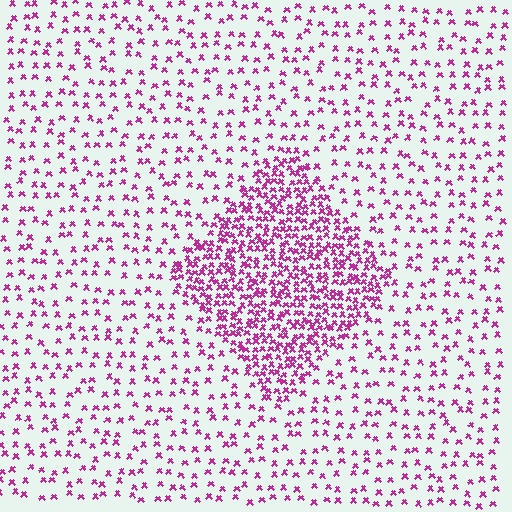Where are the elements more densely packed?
The elements are more densely packed inside the diamond boundary.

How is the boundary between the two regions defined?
The boundary is defined by a change in element density (approximately 2.8x ratio). All elements are the same color, size, and shape.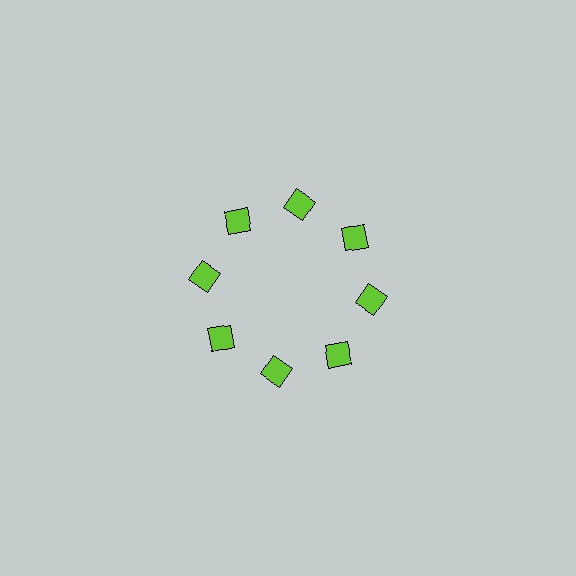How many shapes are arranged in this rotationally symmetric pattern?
There are 8 shapes, arranged in 8 groups of 1.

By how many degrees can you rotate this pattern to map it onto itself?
The pattern maps onto itself every 45 degrees of rotation.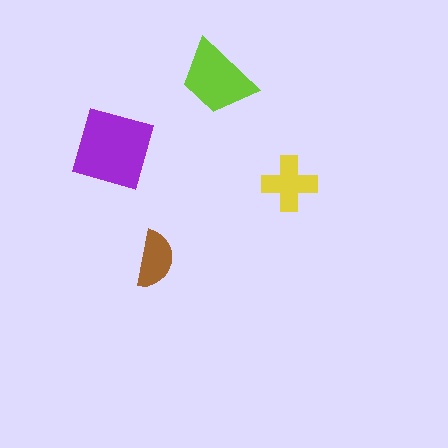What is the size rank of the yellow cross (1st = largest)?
3rd.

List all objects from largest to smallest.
The purple diamond, the lime trapezoid, the yellow cross, the brown semicircle.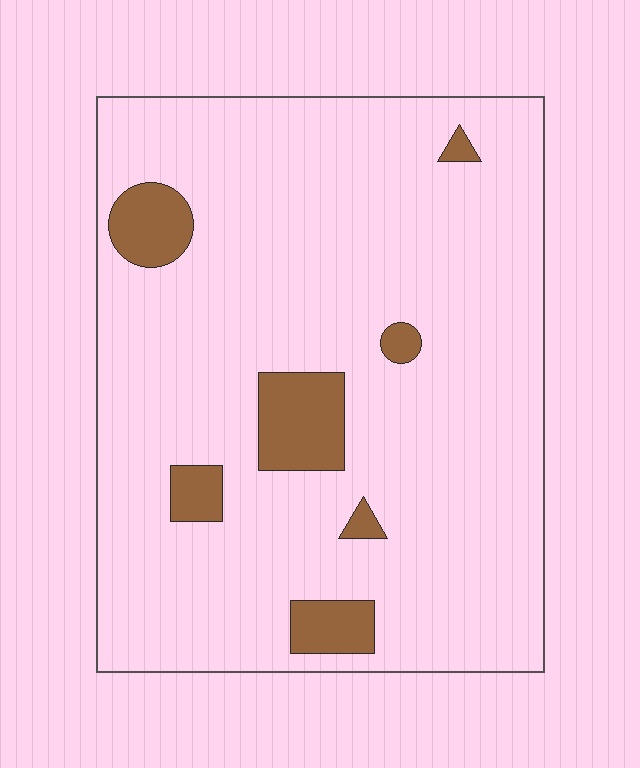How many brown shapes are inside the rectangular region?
7.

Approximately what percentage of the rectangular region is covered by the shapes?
Approximately 10%.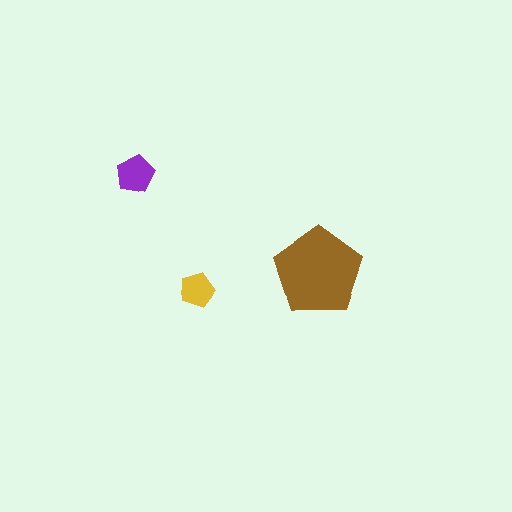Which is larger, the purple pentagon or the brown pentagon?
The brown one.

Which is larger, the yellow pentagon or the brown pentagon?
The brown one.